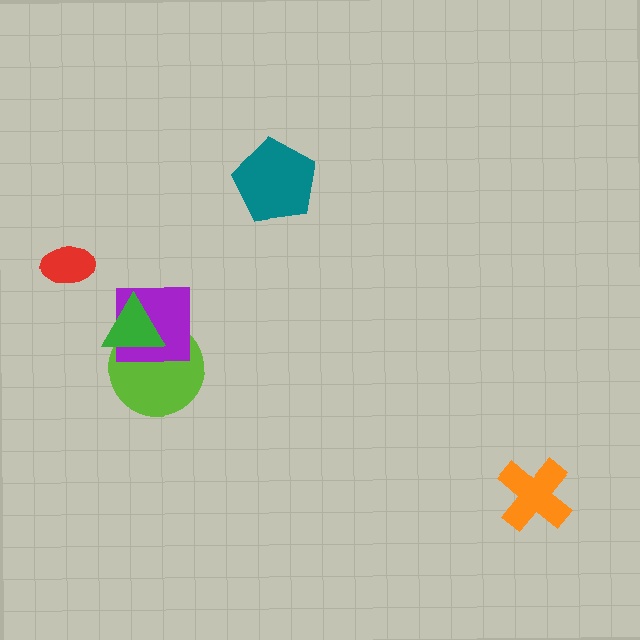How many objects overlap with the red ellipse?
0 objects overlap with the red ellipse.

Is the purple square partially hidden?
Yes, it is partially covered by another shape.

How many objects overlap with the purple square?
2 objects overlap with the purple square.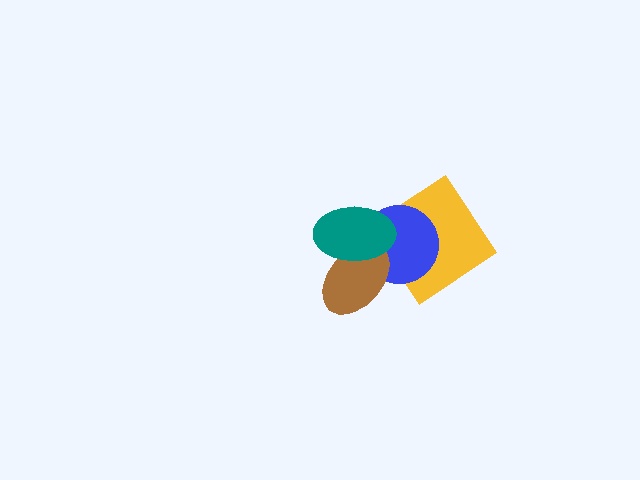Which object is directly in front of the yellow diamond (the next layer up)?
The blue circle is directly in front of the yellow diamond.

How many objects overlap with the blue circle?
3 objects overlap with the blue circle.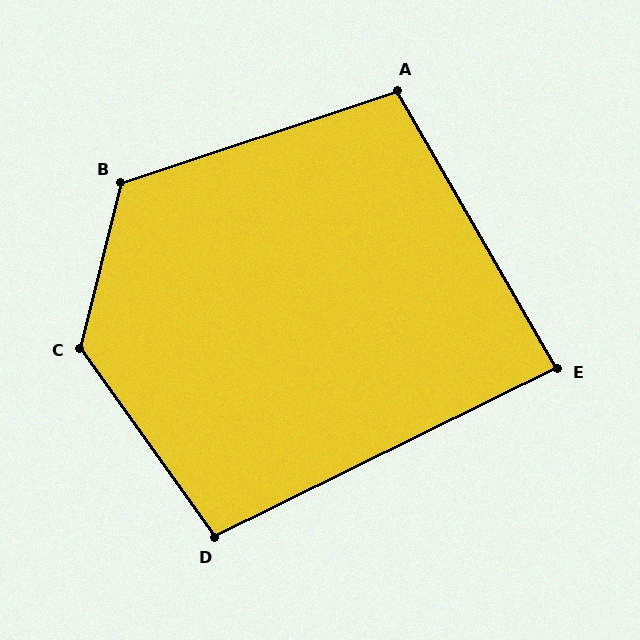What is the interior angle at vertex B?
Approximately 122 degrees (obtuse).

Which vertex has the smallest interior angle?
E, at approximately 86 degrees.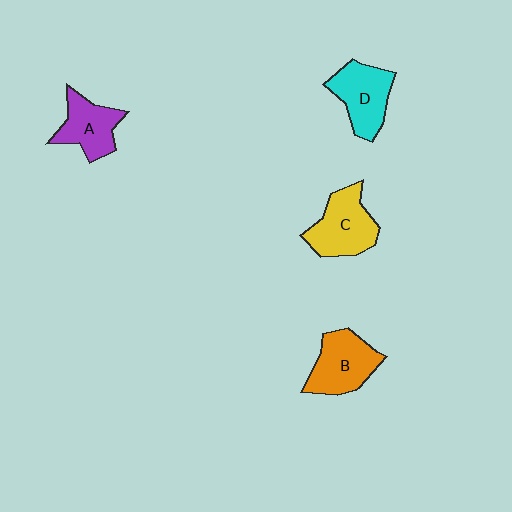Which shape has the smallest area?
Shape A (purple).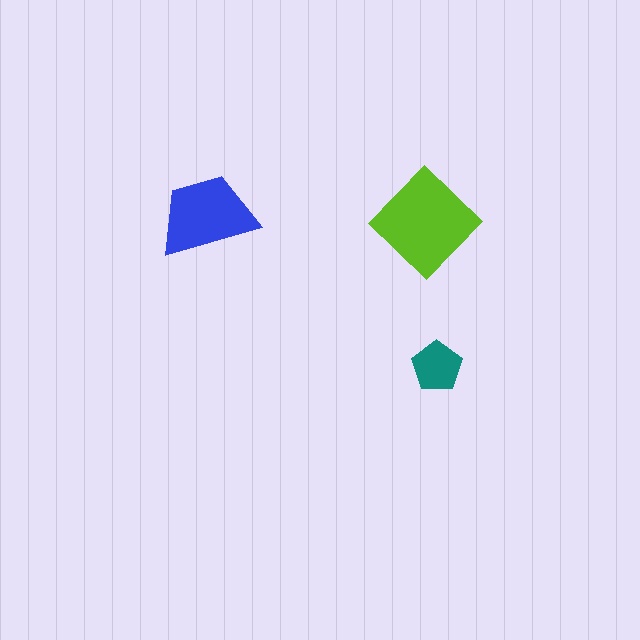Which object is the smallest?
The teal pentagon.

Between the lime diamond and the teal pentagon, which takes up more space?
The lime diamond.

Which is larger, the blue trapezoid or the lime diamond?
The lime diamond.